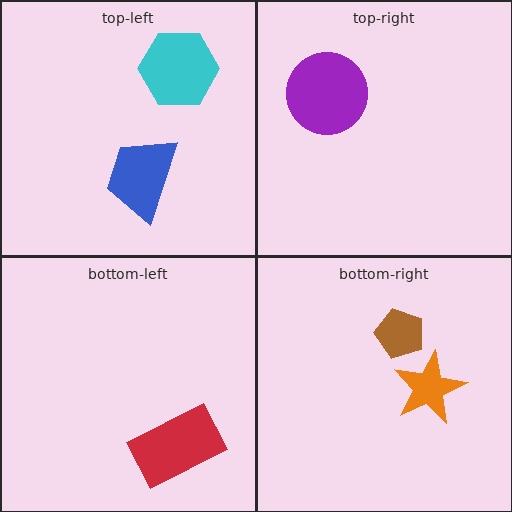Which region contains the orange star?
The bottom-right region.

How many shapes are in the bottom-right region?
2.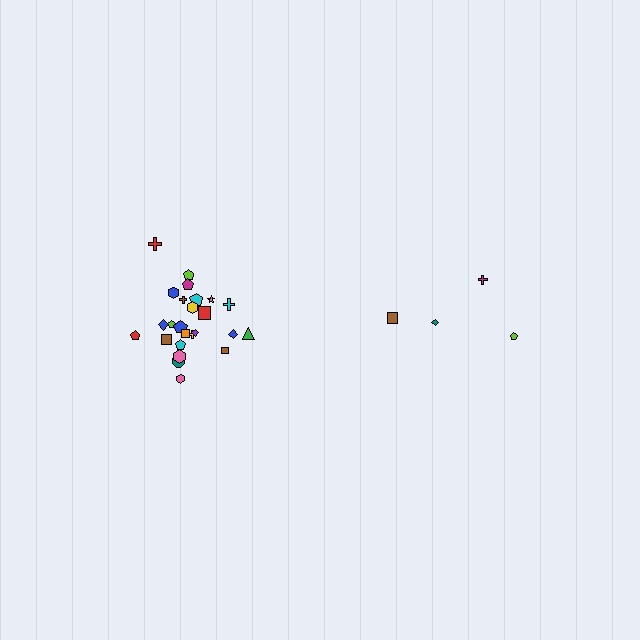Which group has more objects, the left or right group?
The left group.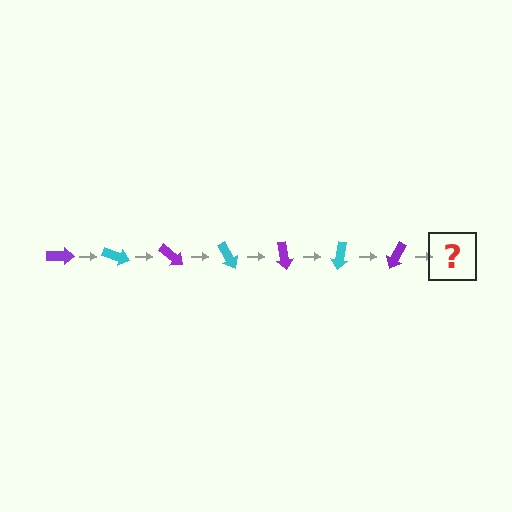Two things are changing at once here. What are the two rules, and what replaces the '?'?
The two rules are that it rotates 20 degrees each step and the color cycles through purple and cyan. The '?' should be a cyan arrow, rotated 140 degrees from the start.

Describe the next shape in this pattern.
It should be a cyan arrow, rotated 140 degrees from the start.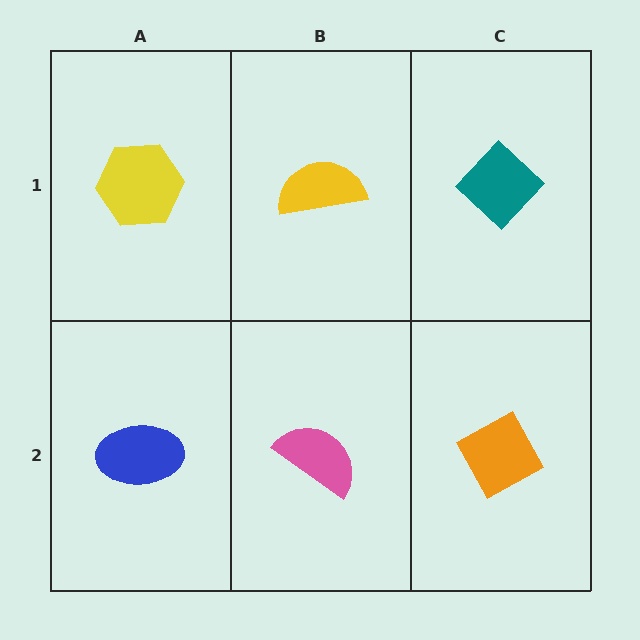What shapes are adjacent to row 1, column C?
An orange diamond (row 2, column C), a yellow semicircle (row 1, column B).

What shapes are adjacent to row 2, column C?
A teal diamond (row 1, column C), a pink semicircle (row 2, column B).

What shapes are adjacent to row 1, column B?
A pink semicircle (row 2, column B), a yellow hexagon (row 1, column A), a teal diamond (row 1, column C).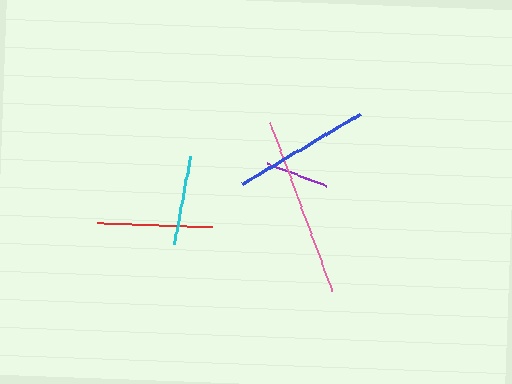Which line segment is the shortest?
The purple line is the shortest at approximately 63 pixels.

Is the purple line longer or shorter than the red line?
The red line is longer than the purple line.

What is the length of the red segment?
The red segment is approximately 115 pixels long.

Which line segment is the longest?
The pink line is the longest at approximately 179 pixels.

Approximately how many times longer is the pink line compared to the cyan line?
The pink line is approximately 2.0 times the length of the cyan line.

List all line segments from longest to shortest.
From longest to shortest: pink, blue, red, cyan, purple.